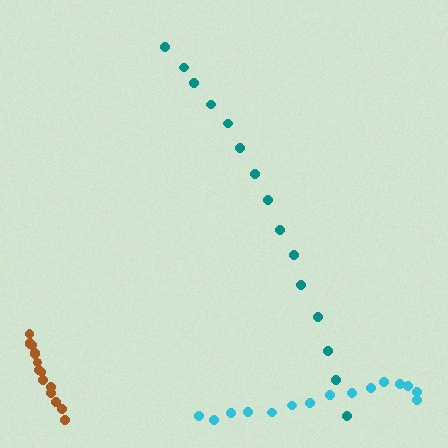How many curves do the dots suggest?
There are 3 distinct paths.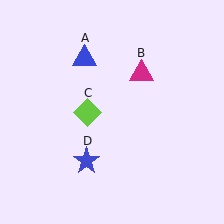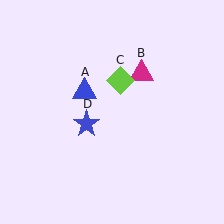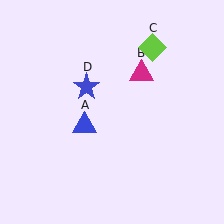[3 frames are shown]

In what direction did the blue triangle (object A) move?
The blue triangle (object A) moved down.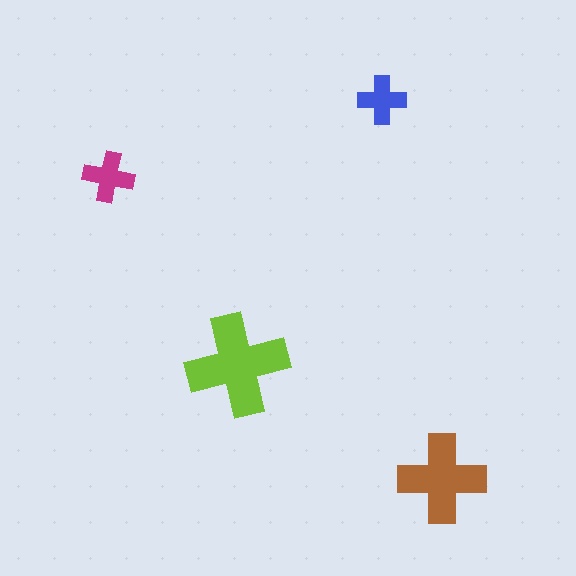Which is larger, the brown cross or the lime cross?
The lime one.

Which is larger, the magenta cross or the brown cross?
The brown one.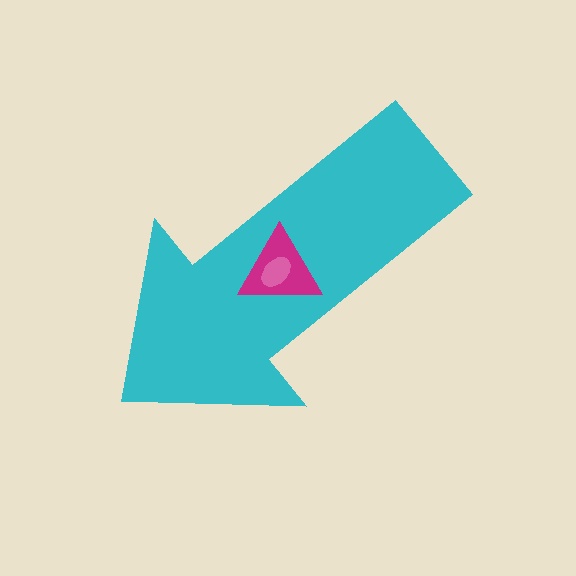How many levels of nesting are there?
3.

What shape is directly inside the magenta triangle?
The pink ellipse.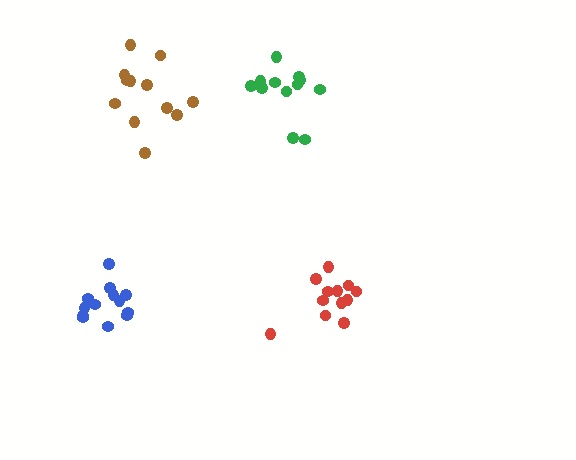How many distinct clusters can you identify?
There are 4 distinct clusters.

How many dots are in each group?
Group 1: 13 dots, Group 2: 12 dots, Group 3: 12 dots, Group 4: 12 dots (49 total).